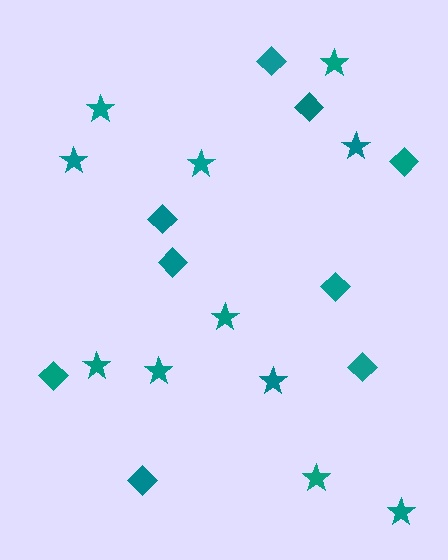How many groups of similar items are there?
There are 2 groups: one group of diamonds (9) and one group of stars (11).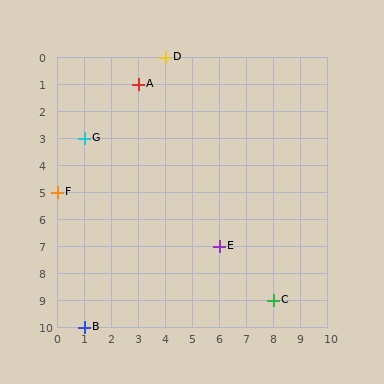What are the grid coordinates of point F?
Point F is at grid coordinates (0, 5).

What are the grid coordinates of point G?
Point G is at grid coordinates (1, 3).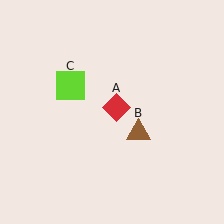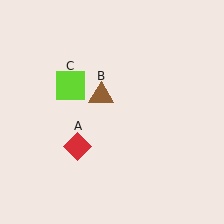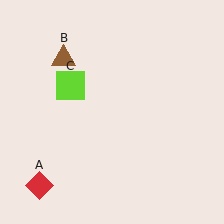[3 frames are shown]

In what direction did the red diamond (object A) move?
The red diamond (object A) moved down and to the left.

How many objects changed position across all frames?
2 objects changed position: red diamond (object A), brown triangle (object B).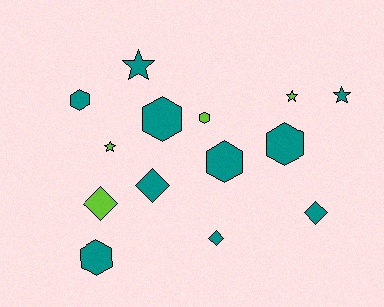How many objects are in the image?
There are 14 objects.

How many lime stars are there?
There are 2 lime stars.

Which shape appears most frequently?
Hexagon, with 6 objects.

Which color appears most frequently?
Teal, with 10 objects.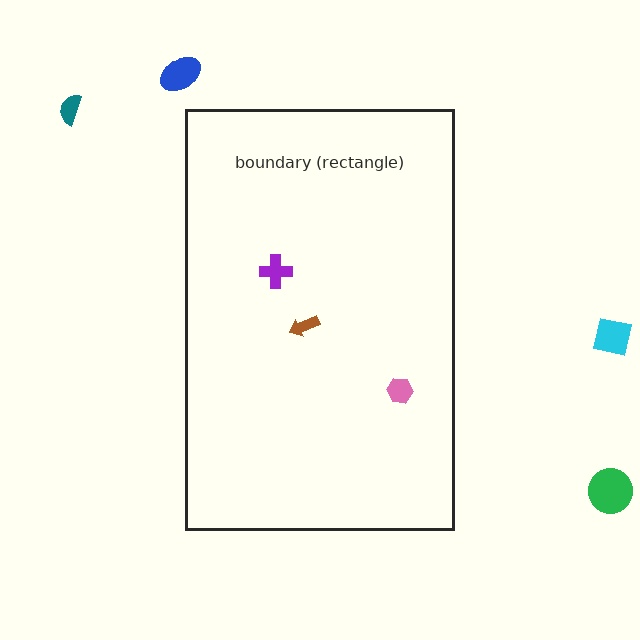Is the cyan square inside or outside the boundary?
Outside.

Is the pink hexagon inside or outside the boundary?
Inside.